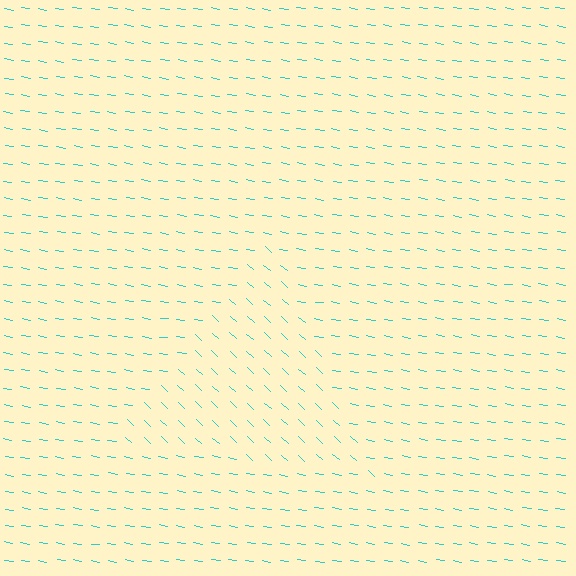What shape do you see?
I see a triangle.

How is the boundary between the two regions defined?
The boundary is defined purely by a change in line orientation (approximately 33 degrees difference). All lines are the same color and thickness.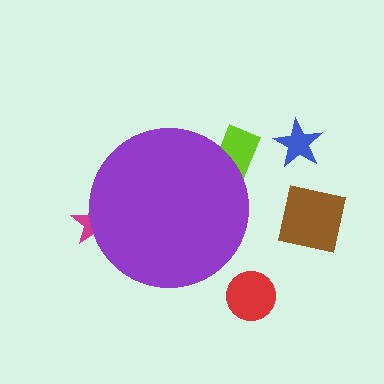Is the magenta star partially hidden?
Yes, the magenta star is partially hidden behind the purple circle.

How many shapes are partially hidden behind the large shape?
2 shapes are partially hidden.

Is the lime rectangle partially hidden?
Yes, the lime rectangle is partially hidden behind the purple circle.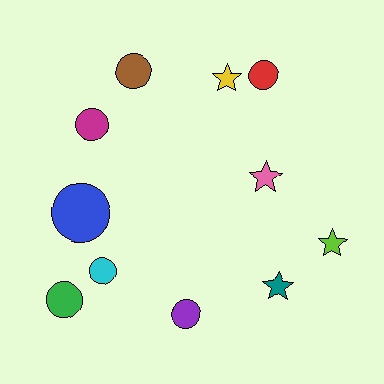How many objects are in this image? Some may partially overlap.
There are 11 objects.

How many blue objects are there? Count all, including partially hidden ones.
There is 1 blue object.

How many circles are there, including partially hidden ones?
There are 7 circles.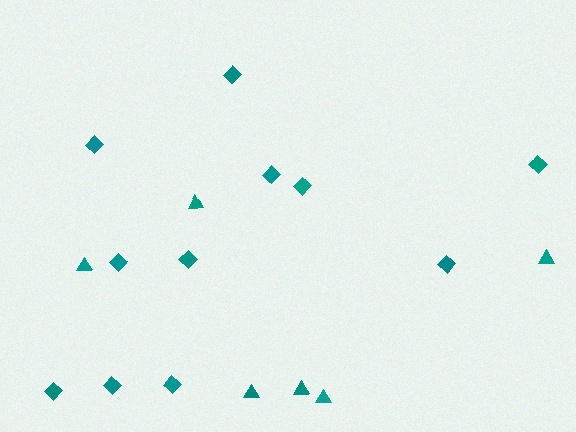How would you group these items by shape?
There are 2 groups: one group of triangles (6) and one group of diamonds (11).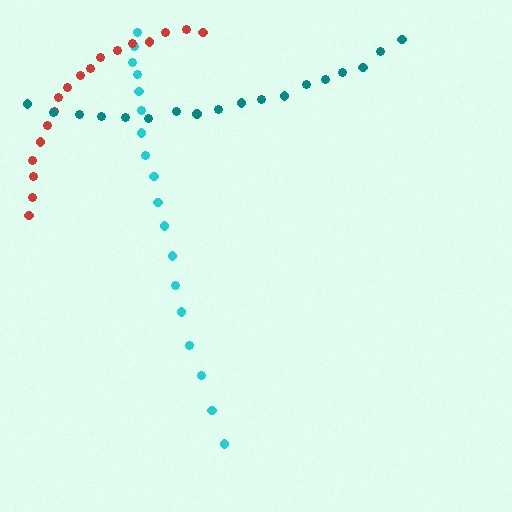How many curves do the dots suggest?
There are 3 distinct paths.